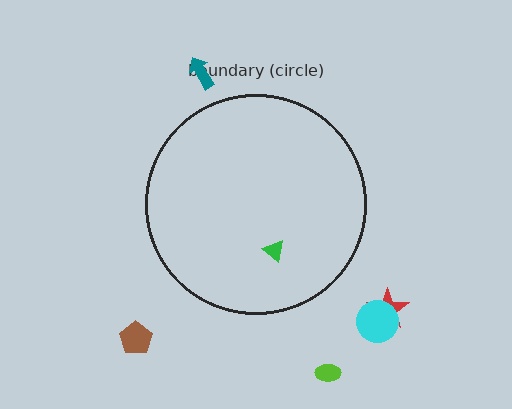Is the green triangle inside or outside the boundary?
Inside.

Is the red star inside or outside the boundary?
Outside.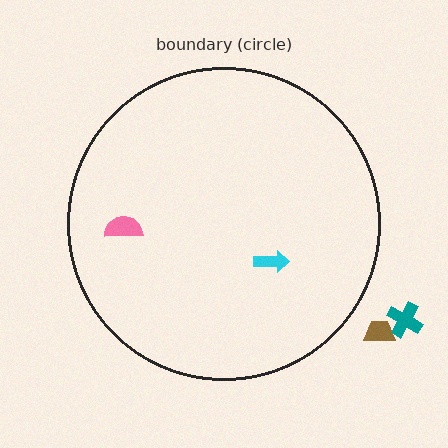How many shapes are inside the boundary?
2 inside, 2 outside.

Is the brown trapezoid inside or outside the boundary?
Outside.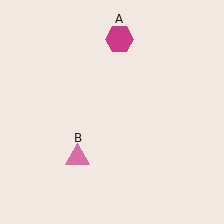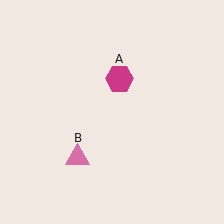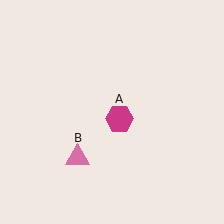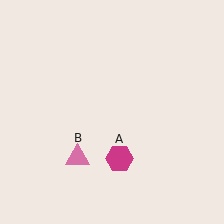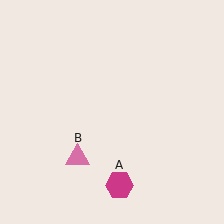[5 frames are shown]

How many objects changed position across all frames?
1 object changed position: magenta hexagon (object A).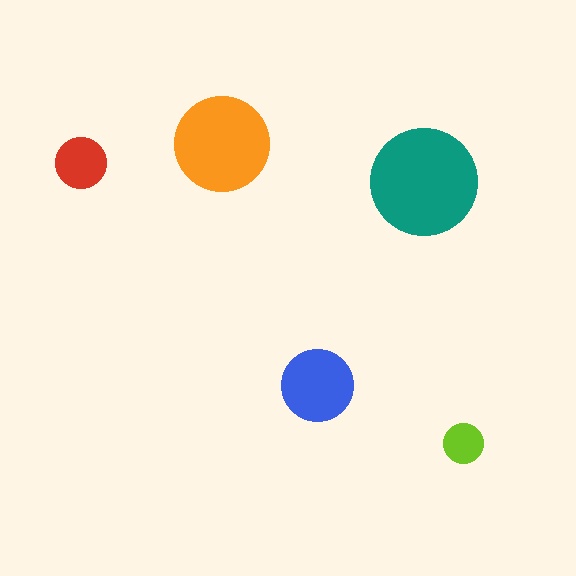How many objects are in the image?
There are 5 objects in the image.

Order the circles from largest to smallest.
the teal one, the orange one, the blue one, the red one, the lime one.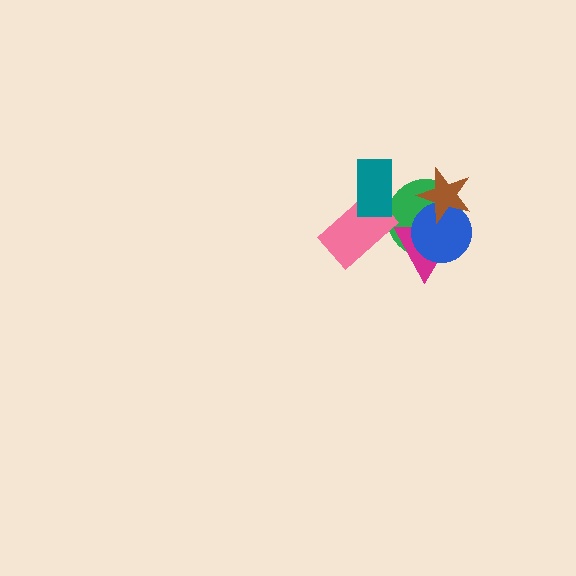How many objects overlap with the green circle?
4 objects overlap with the green circle.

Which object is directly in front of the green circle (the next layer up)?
The magenta triangle is directly in front of the green circle.